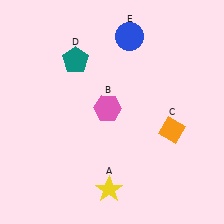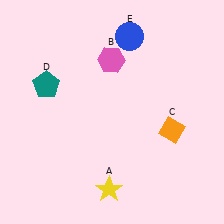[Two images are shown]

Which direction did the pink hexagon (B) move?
The pink hexagon (B) moved up.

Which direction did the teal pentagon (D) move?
The teal pentagon (D) moved left.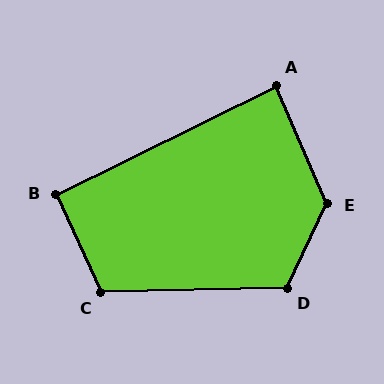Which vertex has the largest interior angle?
E, at approximately 132 degrees.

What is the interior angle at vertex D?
Approximately 116 degrees (obtuse).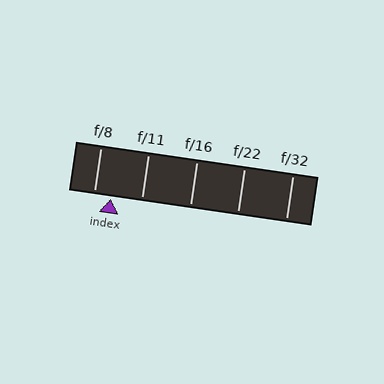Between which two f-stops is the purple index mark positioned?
The index mark is between f/8 and f/11.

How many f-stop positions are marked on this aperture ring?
There are 5 f-stop positions marked.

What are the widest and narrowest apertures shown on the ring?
The widest aperture shown is f/8 and the narrowest is f/32.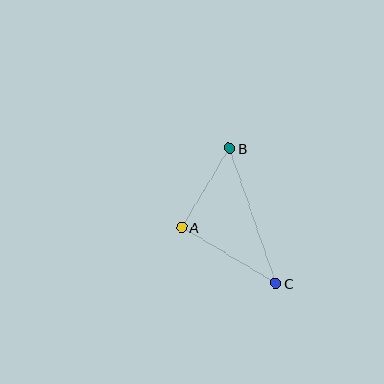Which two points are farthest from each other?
Points B and C are farthest from each other.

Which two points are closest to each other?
Points A and B are closest to each other.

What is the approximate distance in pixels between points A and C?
The distance between A and C is approximately 110 pixels.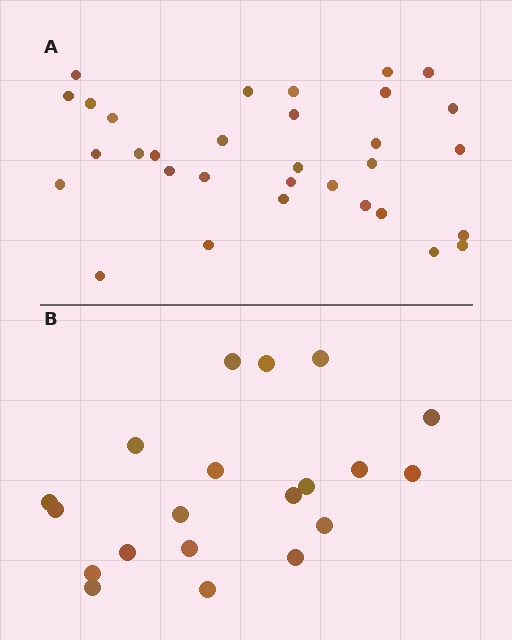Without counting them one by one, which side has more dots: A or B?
Region A (the top region) has more dots.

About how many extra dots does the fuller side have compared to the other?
Region A has roughly 12 or so more dots than region B.